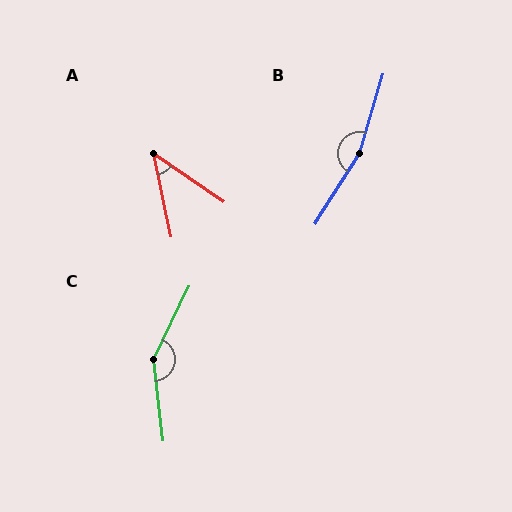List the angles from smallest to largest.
A (44°), C (148°), B (164°).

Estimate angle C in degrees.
Approximately 148 degrees.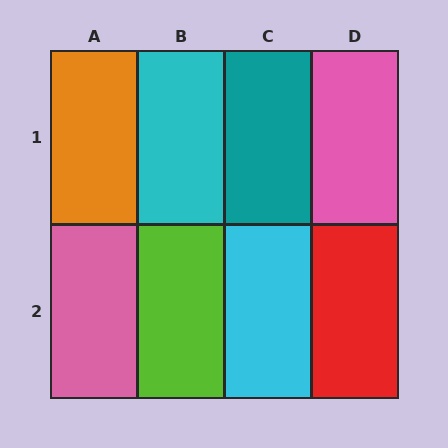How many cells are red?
1 cell is red.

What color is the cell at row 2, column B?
Lime.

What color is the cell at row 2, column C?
Cyan.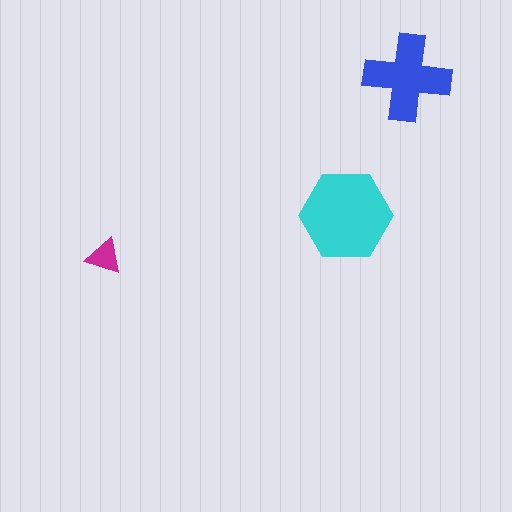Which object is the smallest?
The magenta triangle.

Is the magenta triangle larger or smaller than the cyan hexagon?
Smaller.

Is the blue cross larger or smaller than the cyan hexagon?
Smaller.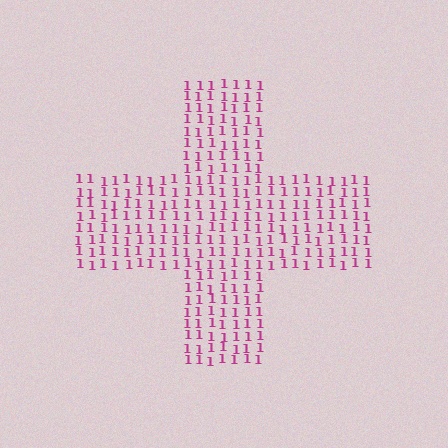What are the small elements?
The small elements are digit 1's.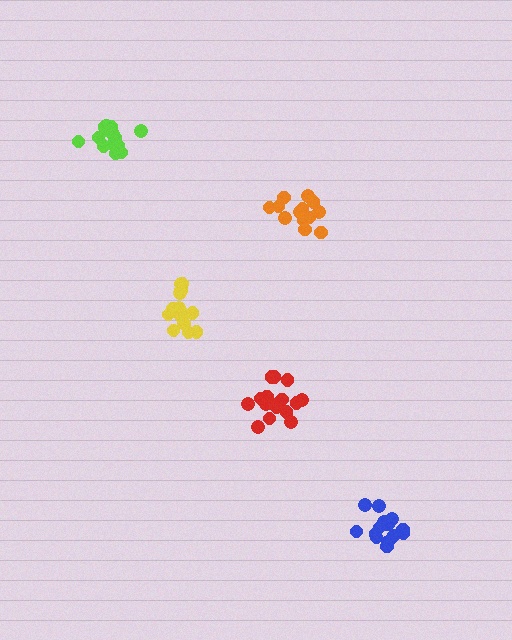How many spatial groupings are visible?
There are 5 spatial groupings.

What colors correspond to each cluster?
The clusters are colored: red, lime, yellow, orange, blue.